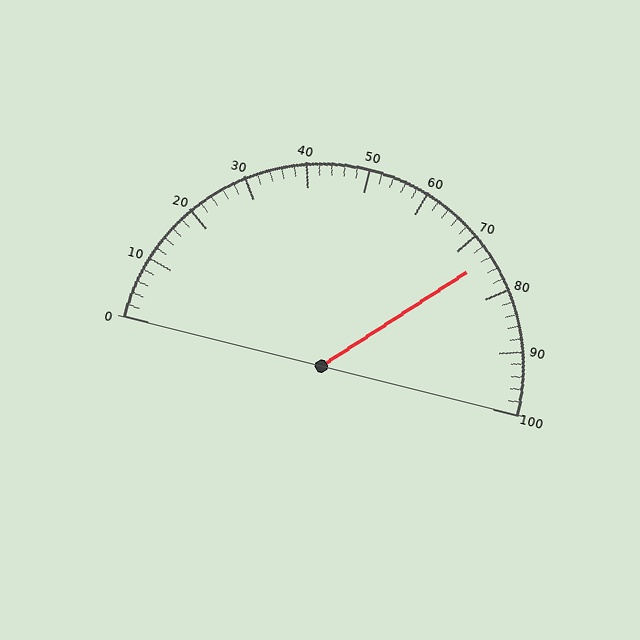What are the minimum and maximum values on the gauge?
The gauge ranges from 0 to 100.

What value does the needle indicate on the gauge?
The needle indicates approximately 74.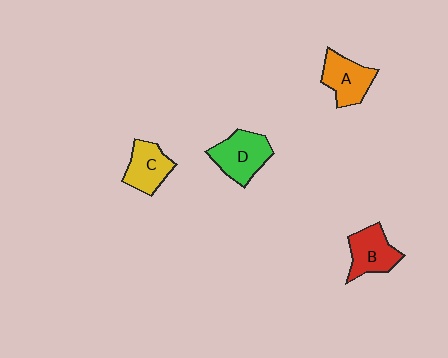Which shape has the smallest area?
Shape C (yellow).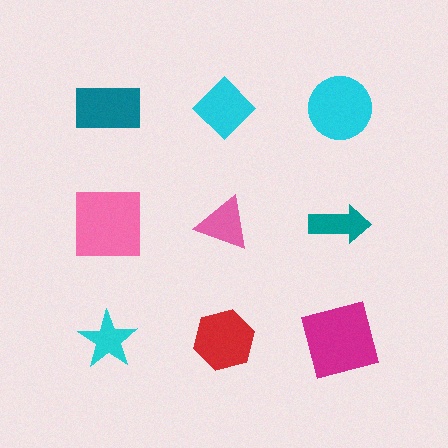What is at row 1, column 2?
A cyan diamond.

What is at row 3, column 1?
A cyan star.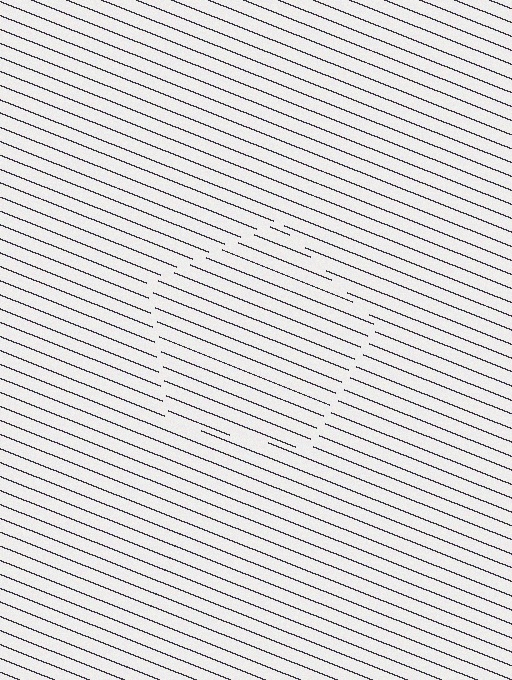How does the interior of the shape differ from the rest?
The interior of the shape contains the same grating, shifted by half a period — the contour is defined by the phase discontinuity where line-ends from the inner and outer gratings abut.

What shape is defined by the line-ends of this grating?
An illusory pentagon. The interior of the shape contains the same grating, shifted by half a period — the contour is defined by the phase discontinuity where line-ends from the inner and outer gratings abut.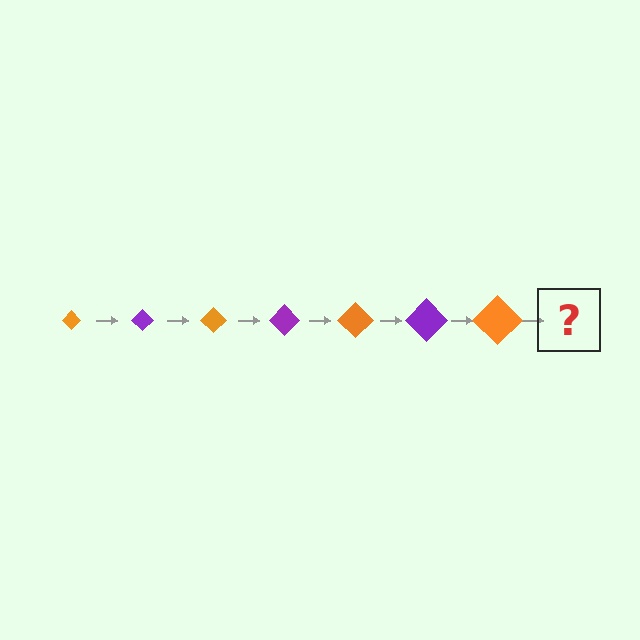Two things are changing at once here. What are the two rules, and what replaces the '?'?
The two rules are that the diamond grows larger each step and the color cycles through orange and purple. The '?' should be a purple diamond, larger than the previous one.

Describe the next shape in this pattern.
It should be a purple diamond, larger than the previous one.